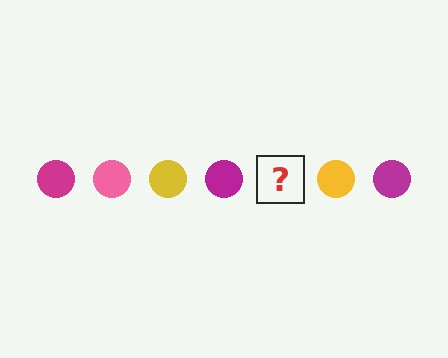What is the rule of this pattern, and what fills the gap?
The rule is that the pattern cycles through magenta, pink, yellow circles. The gap should be filled with a pink circle.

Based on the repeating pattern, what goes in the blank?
The blank should be a pink circle.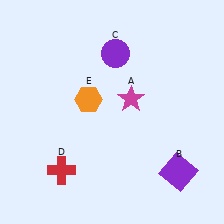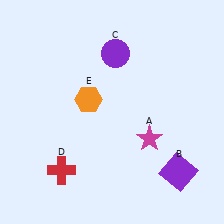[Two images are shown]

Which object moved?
The magenta star (A) moved down.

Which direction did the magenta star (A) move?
The magenta star (A) moved down.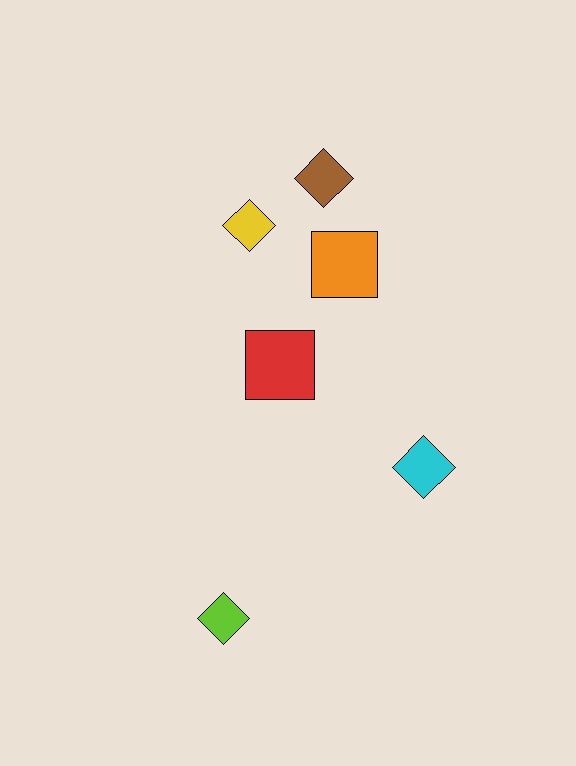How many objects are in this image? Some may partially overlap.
There are 6 objects.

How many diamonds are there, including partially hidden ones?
There are 4 diamonds.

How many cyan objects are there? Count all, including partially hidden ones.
There is 1 cyan object.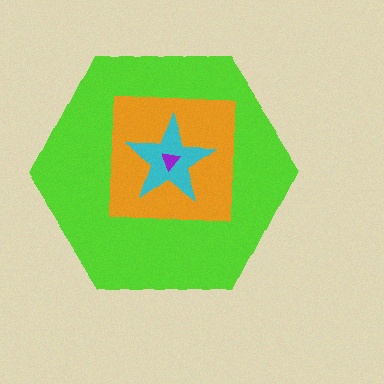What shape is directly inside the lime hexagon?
The orange square.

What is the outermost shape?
The lime hexagon.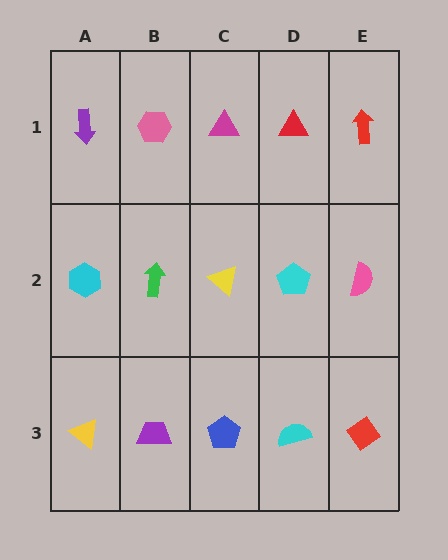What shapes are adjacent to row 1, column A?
A cyan hexagon (row 2, column A), a pink hexagon (row 1, column B).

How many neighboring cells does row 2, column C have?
4.